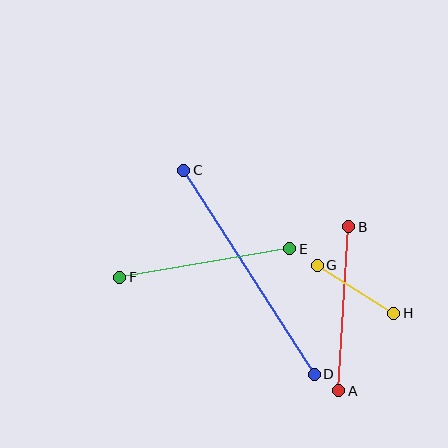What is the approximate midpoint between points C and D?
The midpoint is at approximately (249, 272) pixels.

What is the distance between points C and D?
The distance is approximately 242 pixels.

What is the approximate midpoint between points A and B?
The midpoint is at approximately (344, 309) pixels.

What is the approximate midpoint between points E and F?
The midpoint is at approximately (205, 263) pixels.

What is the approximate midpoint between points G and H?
The midpoint is at approximately (356, 289) pixels.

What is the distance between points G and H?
The distance is approximately 90 pixels.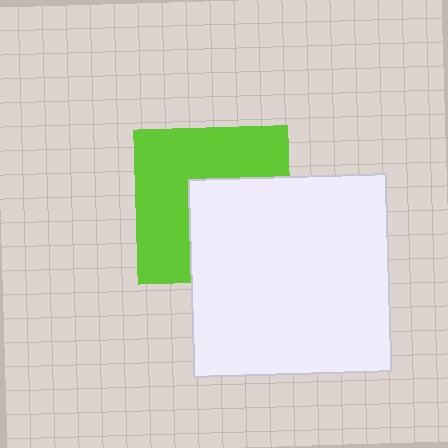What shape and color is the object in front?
The object in front is a white square.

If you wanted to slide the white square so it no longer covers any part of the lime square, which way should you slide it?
Slide it toward the lower-right — that is the most direct way to separate the two shapes.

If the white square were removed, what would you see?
You would see the complete lime square.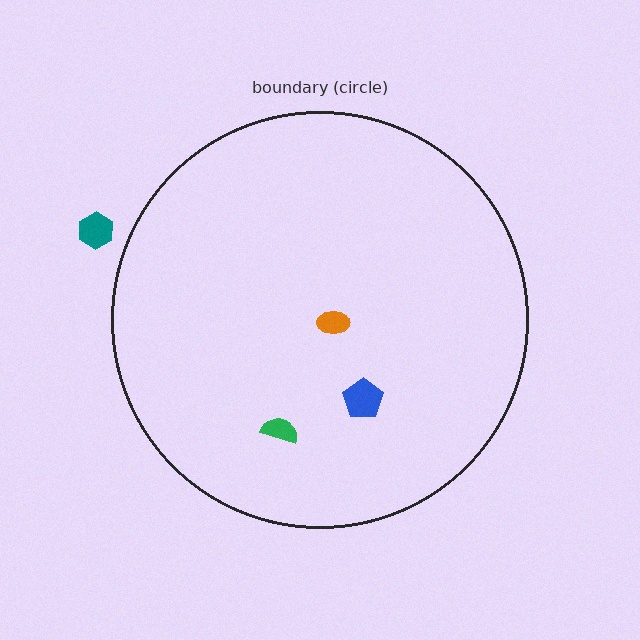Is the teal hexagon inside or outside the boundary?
Outside.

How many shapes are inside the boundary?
3 inside, 1 outside.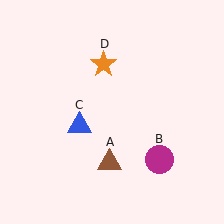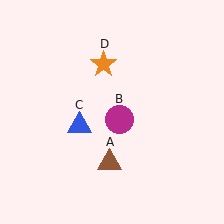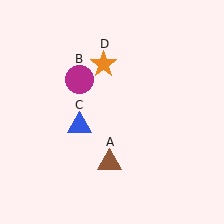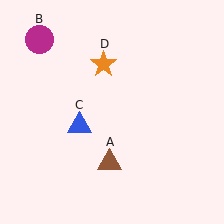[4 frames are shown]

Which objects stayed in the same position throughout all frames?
Brown triangle (object A) and blue triangle (object C) and orange star (object D) remained stationary.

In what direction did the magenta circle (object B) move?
The magenta circle (object B) moved up and to the left.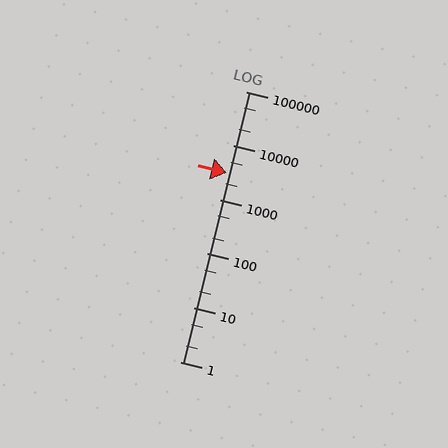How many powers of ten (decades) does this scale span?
The scale spans 5 decades, from 1 to 100000.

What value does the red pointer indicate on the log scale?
The pointer indicates approximately 3200.